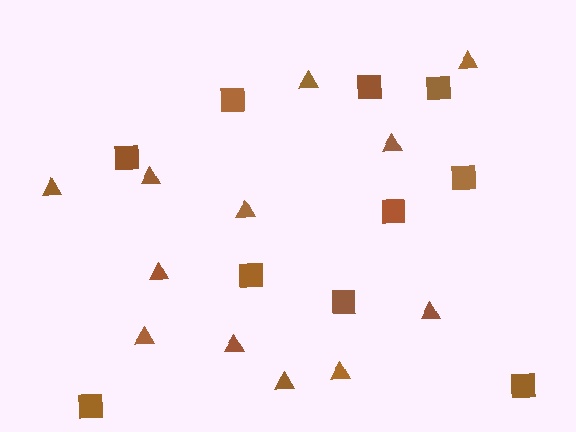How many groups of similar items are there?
There are 2 groups: one group of triangles (12) and one group of squares (10).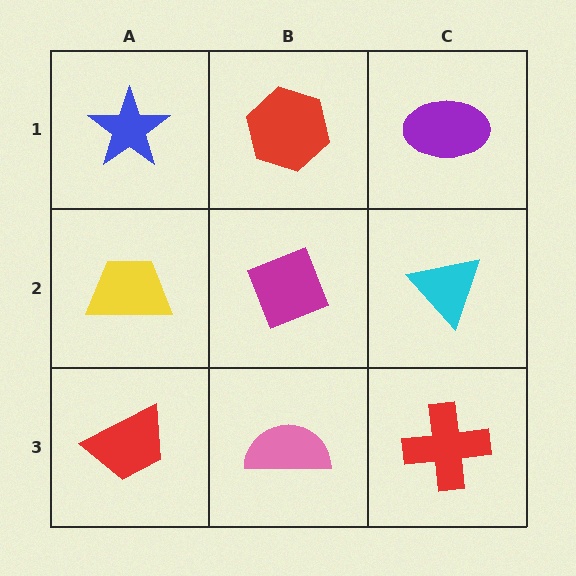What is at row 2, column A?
A yellow trapezoid.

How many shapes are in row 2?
3 shapes.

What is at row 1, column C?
A purple ellipse.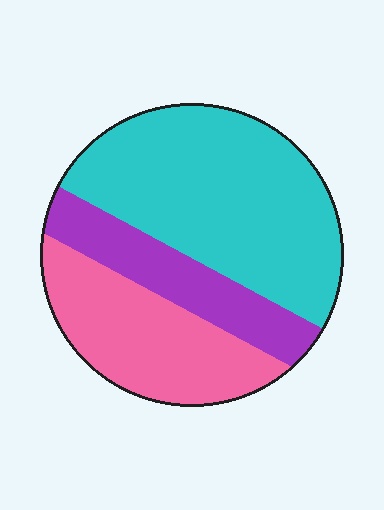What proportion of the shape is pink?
Pink covers about 30% of the shape.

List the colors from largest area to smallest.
From largest to smallest: cyan, pink, purple.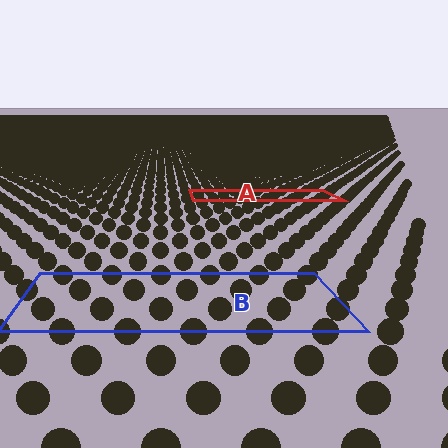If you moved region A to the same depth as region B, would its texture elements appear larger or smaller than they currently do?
They would appear larger. At a closer depth, the same texture elements are projected at a bigger on-screen size.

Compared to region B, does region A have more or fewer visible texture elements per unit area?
Region A has more texture elements per unit area — they are packed more densely because it is farther away.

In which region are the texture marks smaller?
The texture marks are smaller in region A, because it is farther away.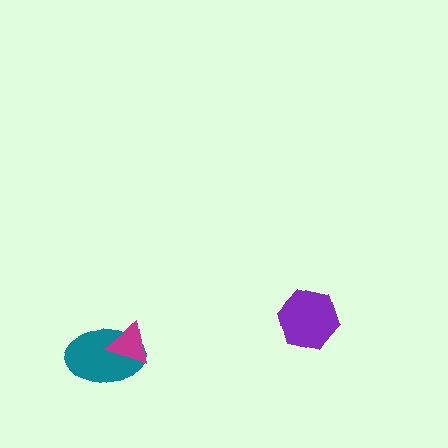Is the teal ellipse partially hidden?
Yes, it is partially covered by another shape.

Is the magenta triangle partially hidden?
No, no other shape covers it.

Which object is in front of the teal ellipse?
The magenta triangle is in front of the teal ellipse.